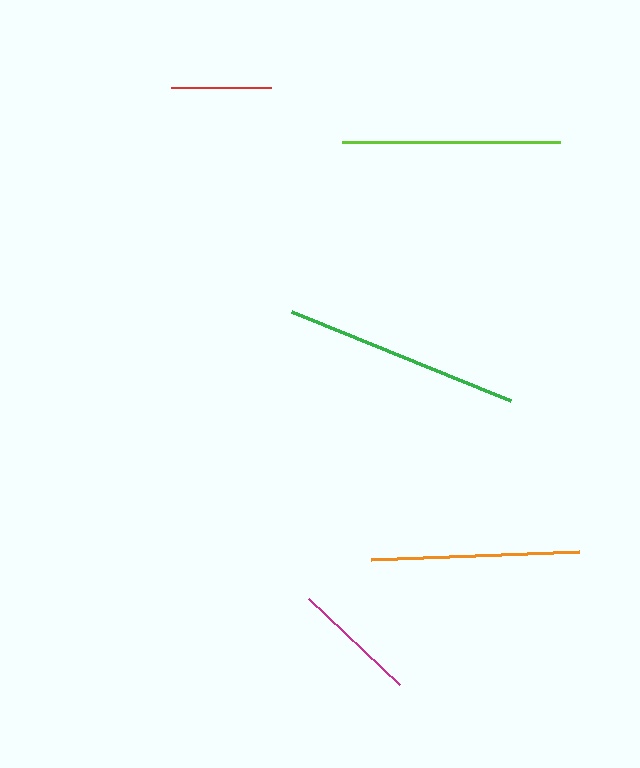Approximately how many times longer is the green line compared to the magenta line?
The green line is approximately 1.9 times the length of the magenta line.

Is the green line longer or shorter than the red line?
The green line is longer than the red line.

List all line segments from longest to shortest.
From longest to shortest: green, lime, orange, magenta, red.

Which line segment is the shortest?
The red line is the shortest at approximately 100 pixels.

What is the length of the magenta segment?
The magenta segment is approximately 125 pixels long.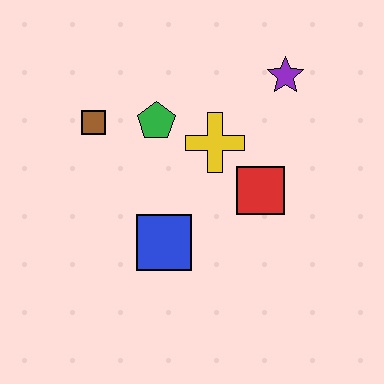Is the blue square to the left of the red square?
Yes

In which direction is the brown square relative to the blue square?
The brown square is above the blue square.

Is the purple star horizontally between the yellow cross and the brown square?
No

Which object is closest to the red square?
The yellow cross is closest to the red square.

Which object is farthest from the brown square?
The purple star is farthest from the brown square.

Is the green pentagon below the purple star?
Yes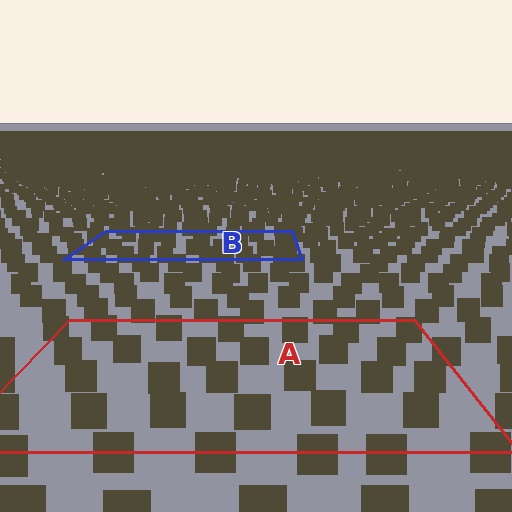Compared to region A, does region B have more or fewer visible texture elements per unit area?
Region B has more texture elements per unit area — they are packed more densely because it is farther away.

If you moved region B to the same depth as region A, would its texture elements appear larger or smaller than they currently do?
They would appear larger. At a closer depth, the same texture elements are projected at a bigger on-screen size.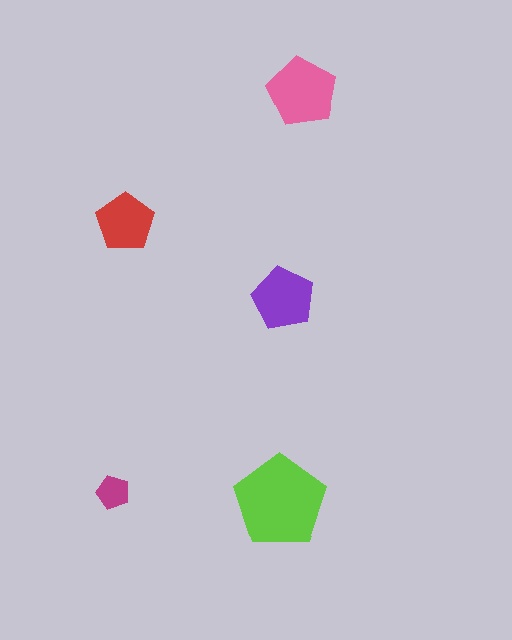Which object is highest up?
The pink pentagon is topmost.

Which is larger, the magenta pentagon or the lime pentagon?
The lime one.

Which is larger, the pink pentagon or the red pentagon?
The pink one.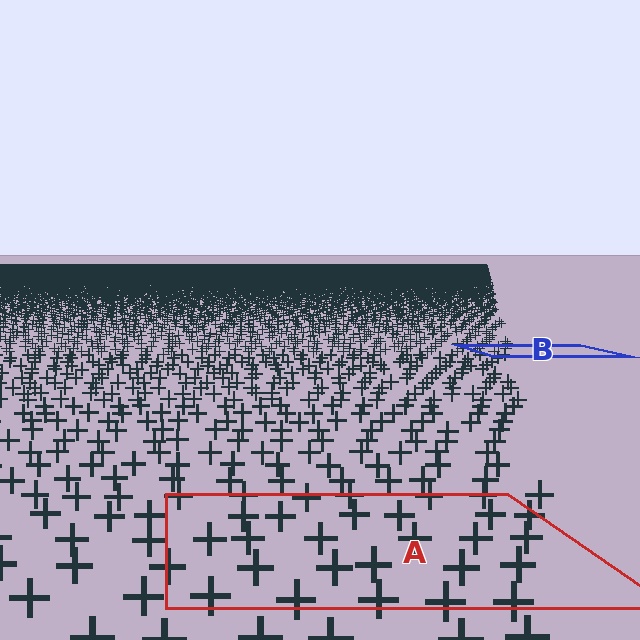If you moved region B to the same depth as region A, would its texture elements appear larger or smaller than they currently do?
They would appear larger. At a closer depth, the same texture elements are projected at a bigger on-screen size.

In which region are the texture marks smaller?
The texture marks are smaller in region B, because it is farther away.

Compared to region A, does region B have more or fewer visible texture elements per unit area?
Region B has more texture elements per unit area — they are packed more densely because it is farther away.